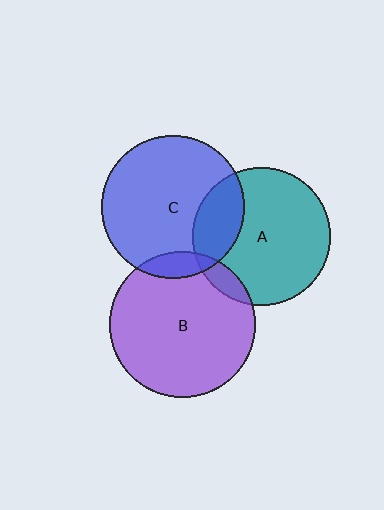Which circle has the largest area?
Circle B (purple).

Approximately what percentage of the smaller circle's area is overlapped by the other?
Approximately 10%.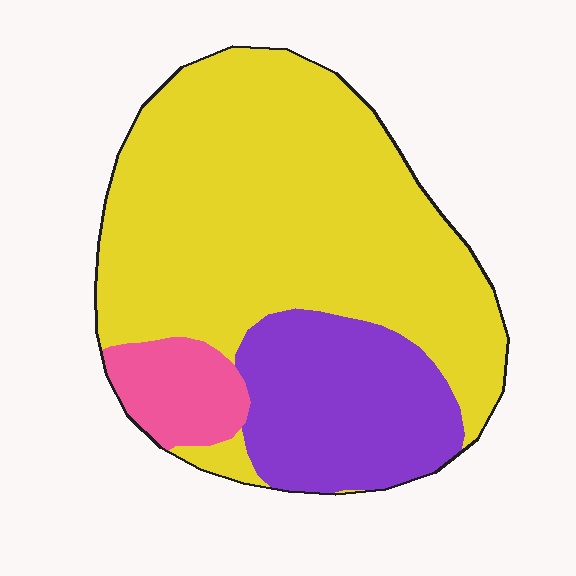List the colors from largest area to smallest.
From largest to smallest: yellow, purple, pink.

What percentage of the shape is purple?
Purple covers 24% of the shape.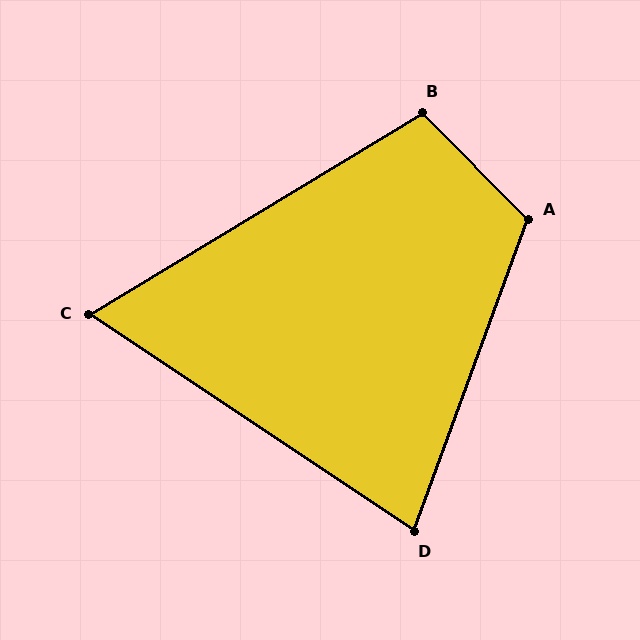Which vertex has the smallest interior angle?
C, at approximately 65 degrees.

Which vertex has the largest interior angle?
A, at approximately 115 degrees.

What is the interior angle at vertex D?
Approximately 76 degrees (acute).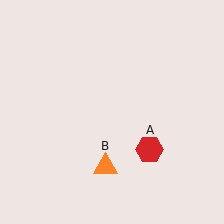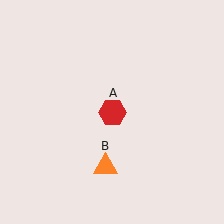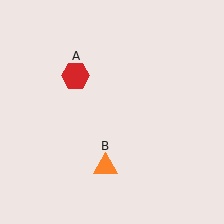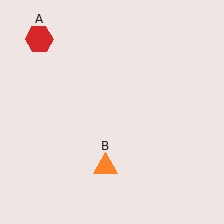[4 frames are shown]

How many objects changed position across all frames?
1 object changed position: red hexagon (object A).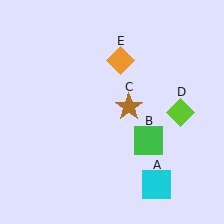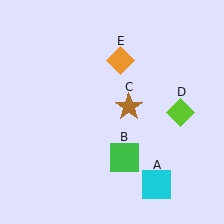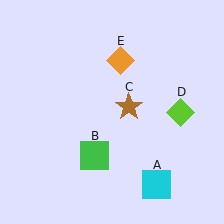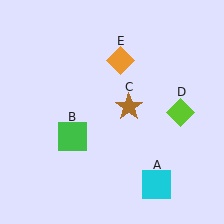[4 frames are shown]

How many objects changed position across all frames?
1 object changed position: green square (object B).